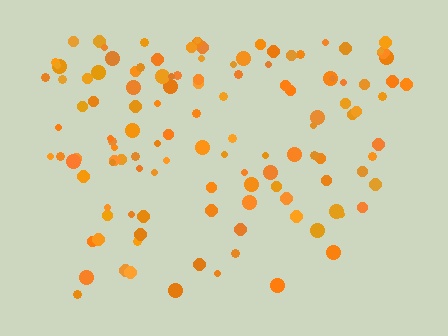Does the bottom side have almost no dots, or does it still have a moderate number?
Still a moderate number, just noticeably fewer than the top.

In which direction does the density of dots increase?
From bottom to top, with the top side densest.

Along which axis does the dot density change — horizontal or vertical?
Vertical.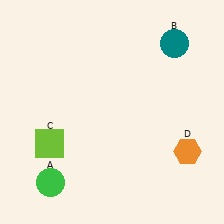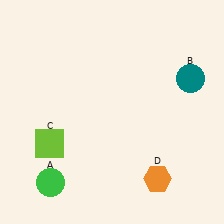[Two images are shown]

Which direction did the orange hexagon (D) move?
The orange hexagon (D) moved left.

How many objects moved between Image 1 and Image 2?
2 objects moved between the two images.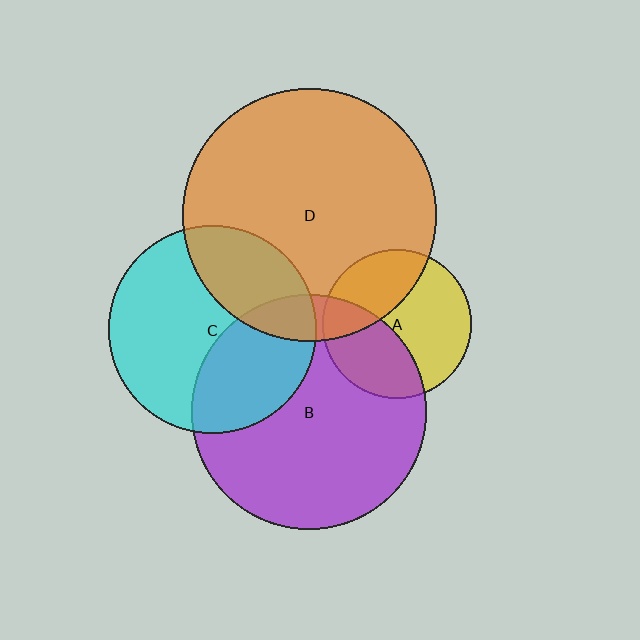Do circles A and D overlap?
Yes.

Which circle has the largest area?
Circle D (orange).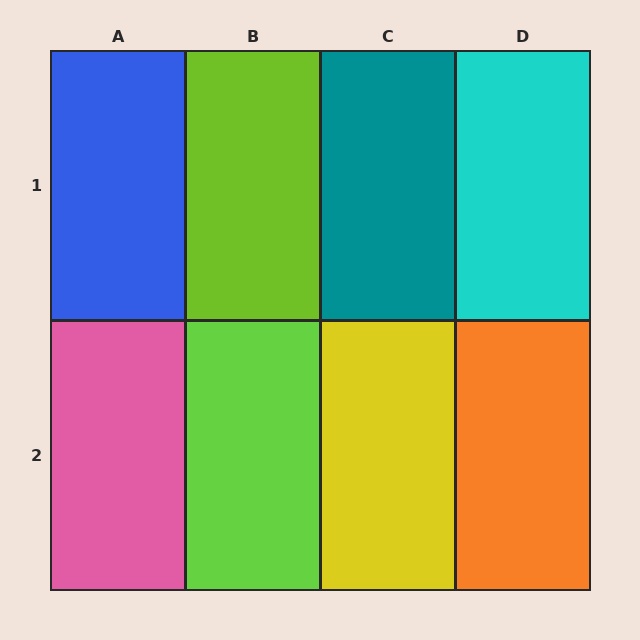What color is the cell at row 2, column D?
Orange.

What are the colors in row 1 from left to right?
Blue, lime, teal, cyan.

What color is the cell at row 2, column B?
Lime.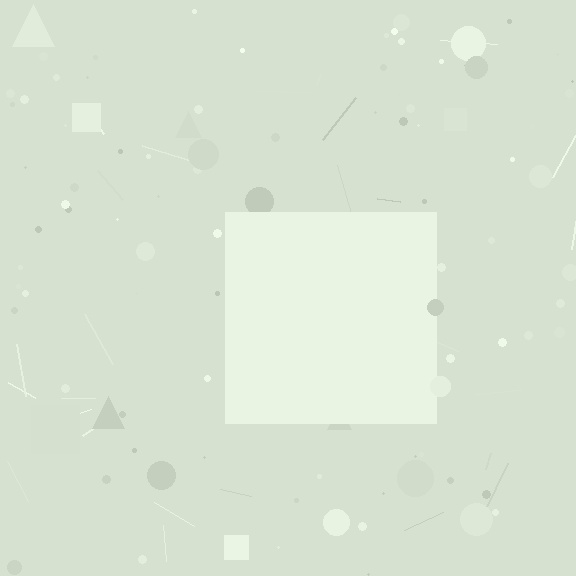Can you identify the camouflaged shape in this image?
The camouflaged shape is a square.